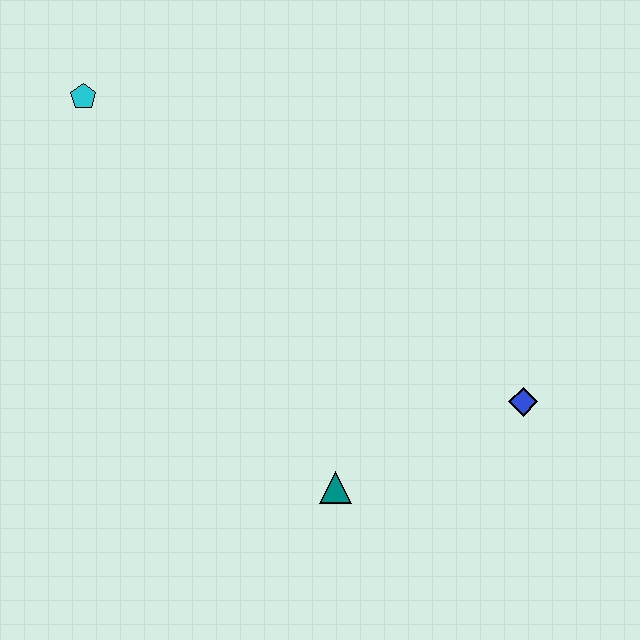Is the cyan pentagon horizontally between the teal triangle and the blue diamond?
No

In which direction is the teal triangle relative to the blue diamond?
The teal triangle is to the left of the blue diamond.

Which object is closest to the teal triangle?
The blue diamond is closest to the teal triangle.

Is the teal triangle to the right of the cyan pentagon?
Yes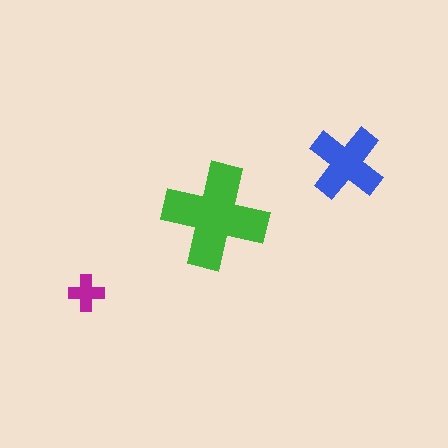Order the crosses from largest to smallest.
the green one, the blue one, the magenta one.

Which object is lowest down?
The magenta cross is bottommost.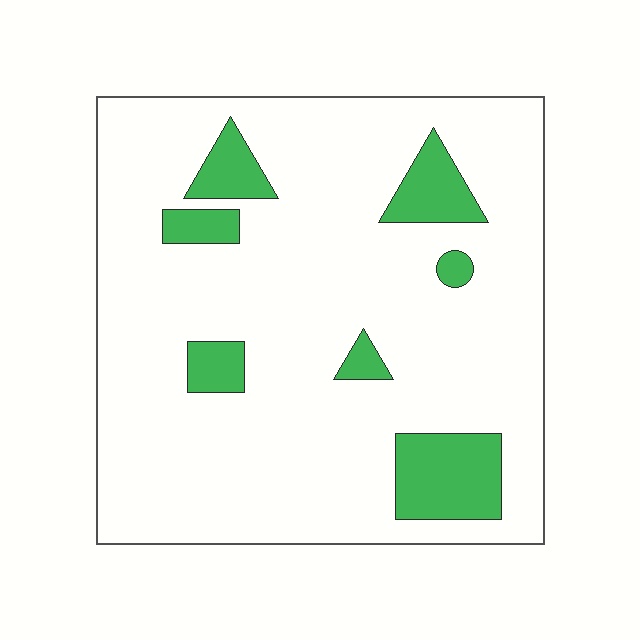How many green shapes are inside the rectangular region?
7.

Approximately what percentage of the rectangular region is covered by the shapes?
Approximately 15%.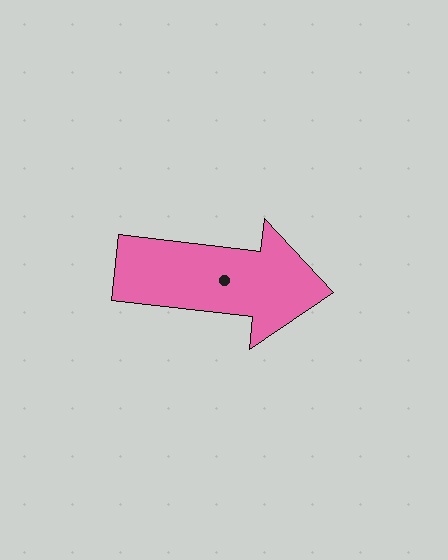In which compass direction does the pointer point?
East.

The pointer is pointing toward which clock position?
Roughly 3 o'clock.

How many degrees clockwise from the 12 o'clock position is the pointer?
Approximately 97 degrees.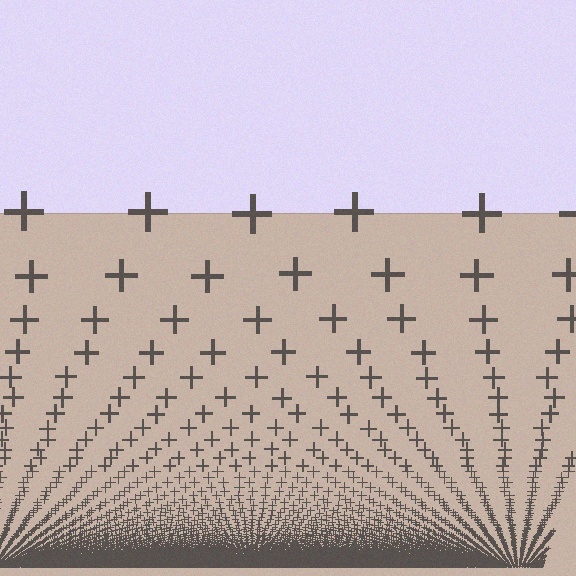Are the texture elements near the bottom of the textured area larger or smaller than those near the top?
Smaller. The gradient is inverted — elements near the bottom are smaller and denser.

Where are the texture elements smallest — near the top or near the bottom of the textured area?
Near the bottom.